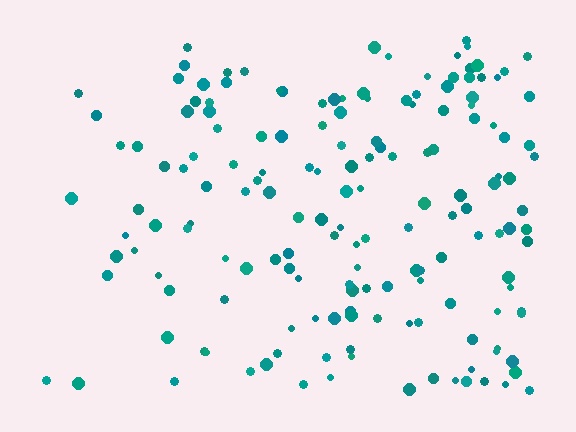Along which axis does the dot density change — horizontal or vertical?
Horizontal.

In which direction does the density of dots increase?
From left to right, with the right side densest.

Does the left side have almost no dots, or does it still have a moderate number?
Still a moderate number, just noticeably fewer than the right.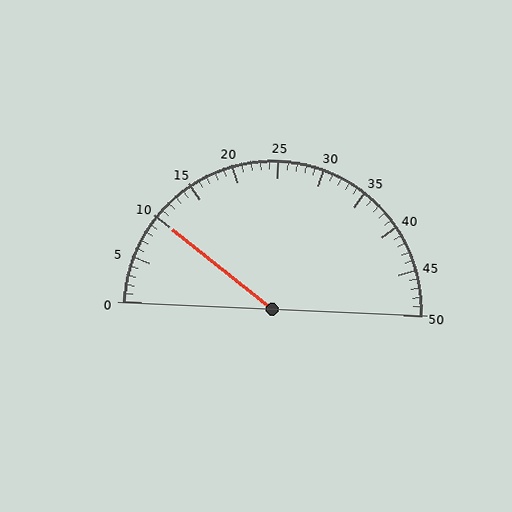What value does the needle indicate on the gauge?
The needle indicates approximately 10.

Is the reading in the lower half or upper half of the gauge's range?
The reading is in the lower half of the range (0 to 50).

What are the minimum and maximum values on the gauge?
The gauge ranges from 0 to 50.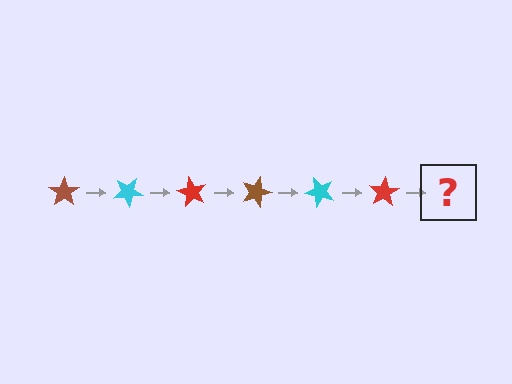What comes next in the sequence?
The next element should be a brown star, rotated 180 degrees from the start.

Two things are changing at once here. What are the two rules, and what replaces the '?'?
The two rules are that it rotates 30 degrees each step and the color cycles through brown, cyan, and red. The '?' should be a brown star, rotated 180 degrees from the start.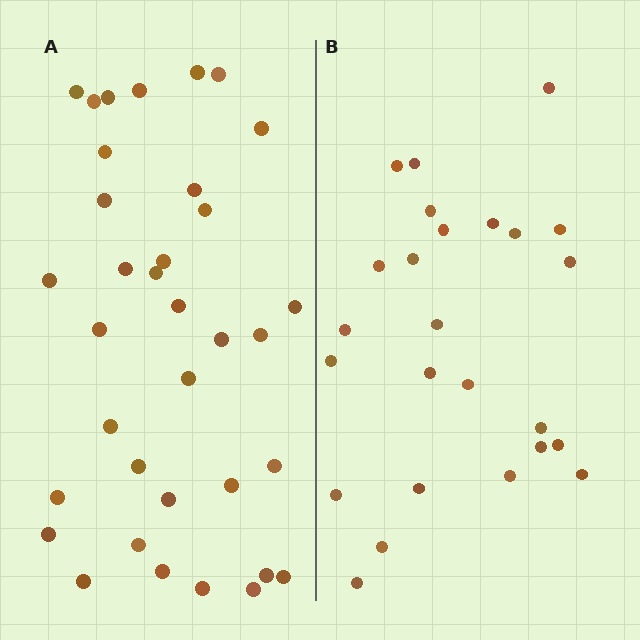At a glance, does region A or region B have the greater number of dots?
Region A (the left region) has more dots.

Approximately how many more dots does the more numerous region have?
Region A has roughly 10 or so more dots than region B.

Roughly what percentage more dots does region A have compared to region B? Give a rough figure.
About 40% more.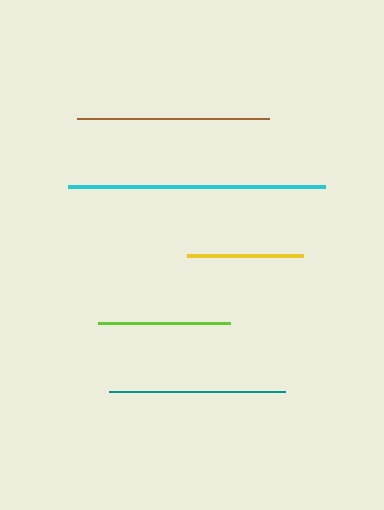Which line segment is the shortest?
The yellow line is the shortest at approximately 116 pixels.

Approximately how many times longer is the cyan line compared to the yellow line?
The cyan line is approximately 2.2 times the length of the yellow line.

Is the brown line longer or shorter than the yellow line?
The brown line is longer than the yellow line.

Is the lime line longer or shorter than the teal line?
The teal line is longer than the lime line.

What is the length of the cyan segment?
The cyan segment is approximately 257 pixels long.